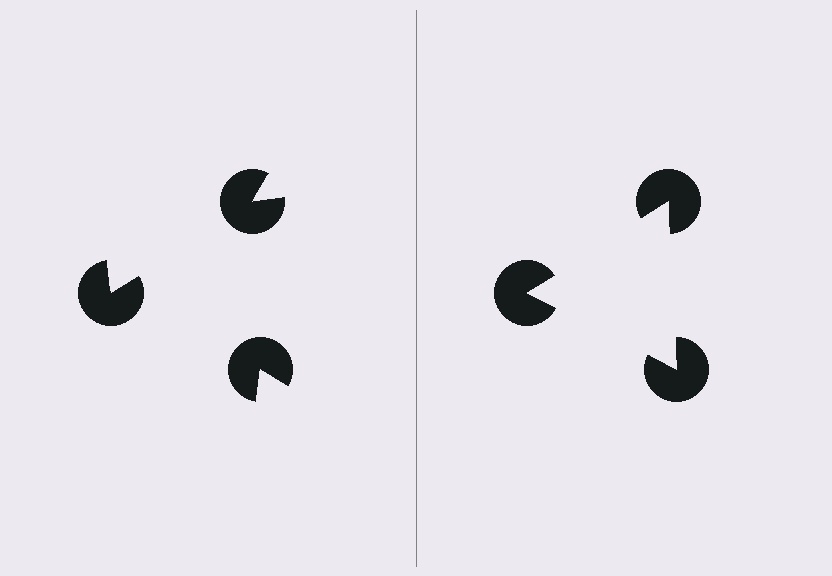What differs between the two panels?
The pac-man discs are positioned identically on both sides; only the wedge orientations differ. On the right they align to a triangle; on the left they are misaligned.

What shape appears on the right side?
An illusory triangle.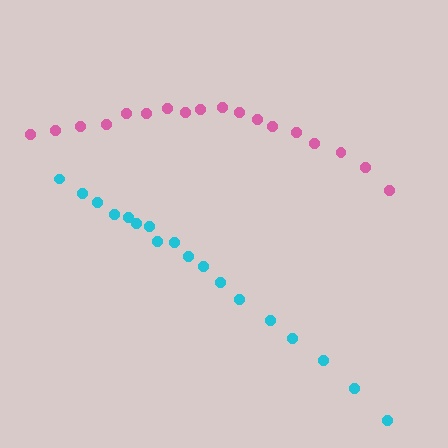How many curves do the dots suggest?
There are 2 distinct paths.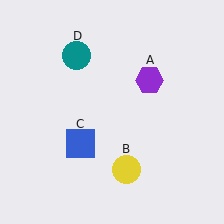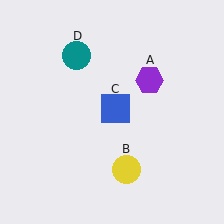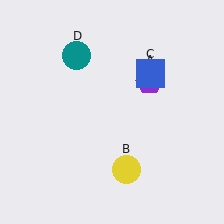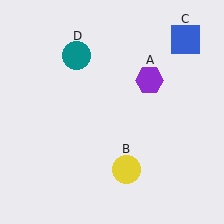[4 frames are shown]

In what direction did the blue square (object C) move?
The blue square (object C) moved up and to the right.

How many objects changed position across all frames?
1 object changed position: blue square (object C).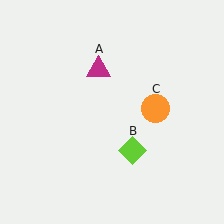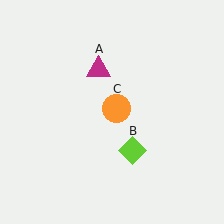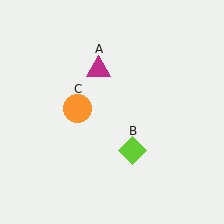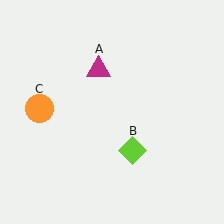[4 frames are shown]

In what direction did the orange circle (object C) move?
The orange circle (object C) moved left.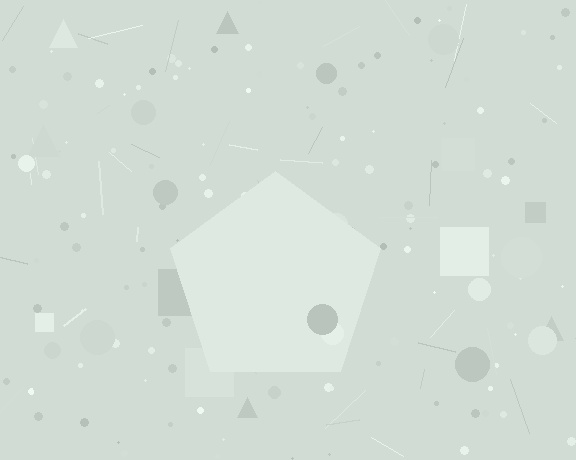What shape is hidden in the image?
A pentagon is hidden in the image.